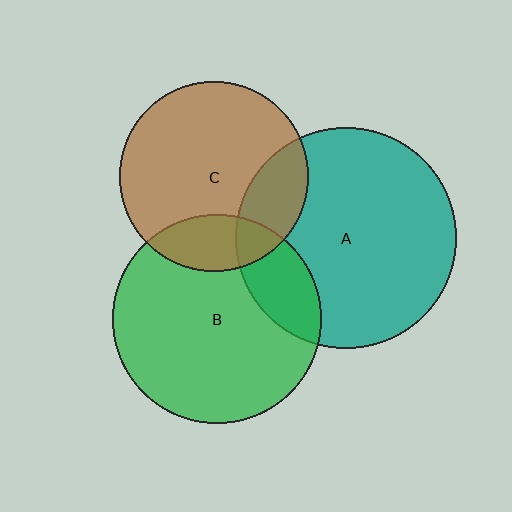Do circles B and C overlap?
Yes.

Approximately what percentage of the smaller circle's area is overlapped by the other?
Approximately 20%.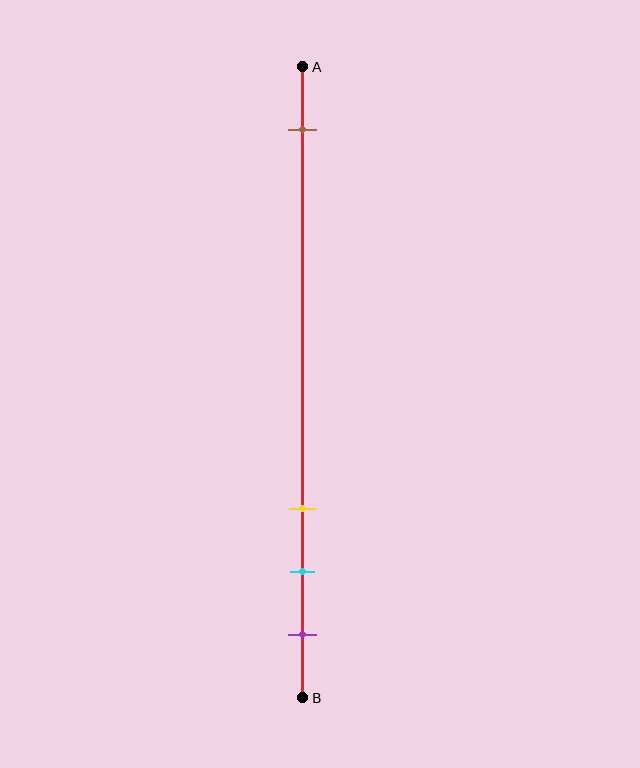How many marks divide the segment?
There are 4 marks dividing the segment.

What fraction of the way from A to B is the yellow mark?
The yellow mark is approximately 70% (0.7) of the way from A to B.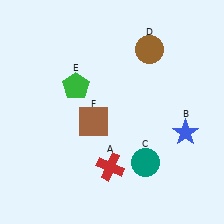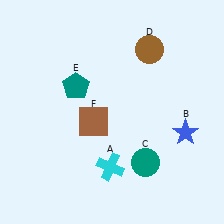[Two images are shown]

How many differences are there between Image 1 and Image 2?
There are 2 differences between the two images.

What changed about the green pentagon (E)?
In Image 1, E is green. In Image 2, it changed to teal.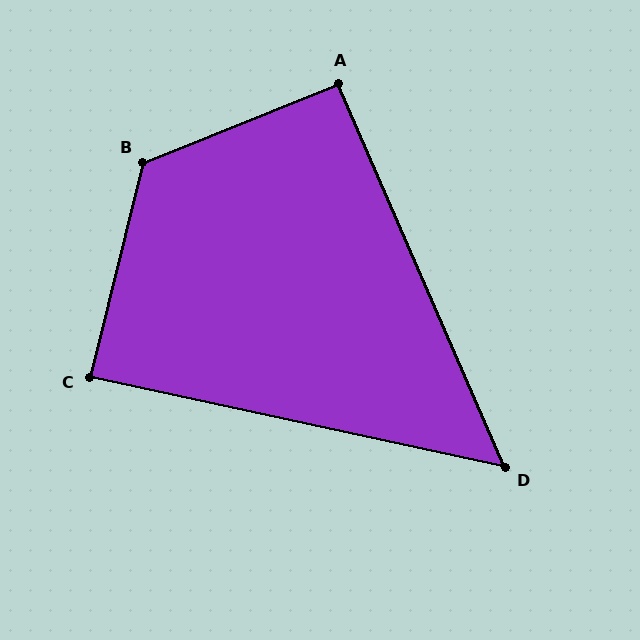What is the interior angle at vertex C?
Approximately 89 degrees (approximately right).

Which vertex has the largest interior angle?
B, at approximately 126 degrees.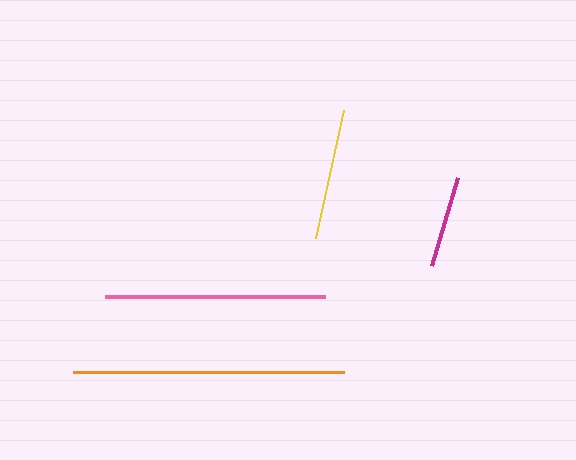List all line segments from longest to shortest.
From longest to shortest: orange, pink, yellow, magenta.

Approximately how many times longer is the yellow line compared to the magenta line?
The yellow line is approximately 1.4 times the length of the magenta line.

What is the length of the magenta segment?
The magenta segment is approximately 91 pixels long.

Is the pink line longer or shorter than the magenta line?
The pink line is longer than the magenta line.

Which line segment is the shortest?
The magenta line is the shortest at approximately 91 pixels.